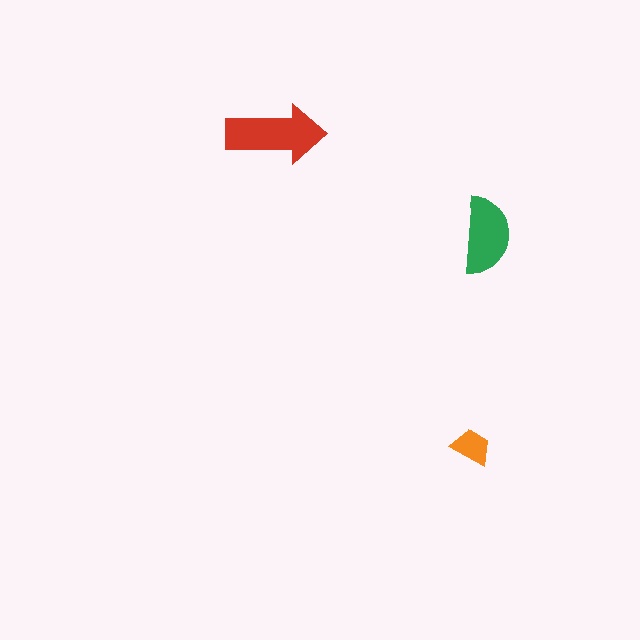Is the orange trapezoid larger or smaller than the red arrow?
Smaller.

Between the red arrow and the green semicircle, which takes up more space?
The red arrow.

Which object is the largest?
The red arrow.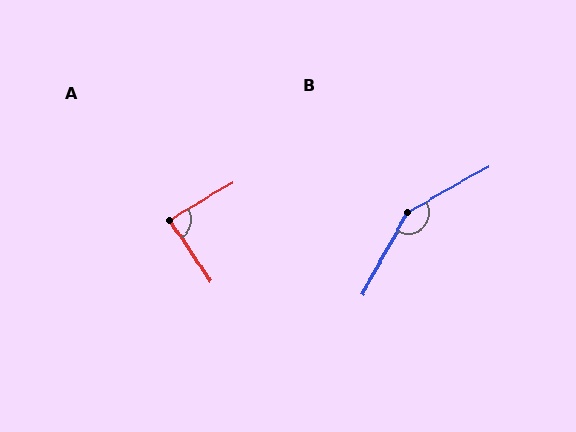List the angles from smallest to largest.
A (86°), B (149°).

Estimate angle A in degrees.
Approximately 86 degrees.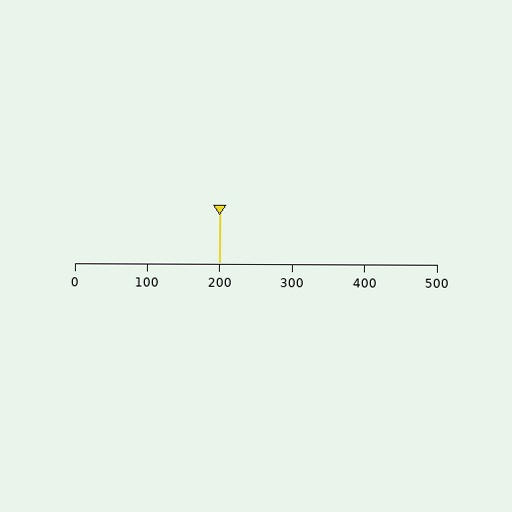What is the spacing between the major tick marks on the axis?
The major ticks are spaced 100 apart.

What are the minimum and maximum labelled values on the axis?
The axis runs from 0 to 500.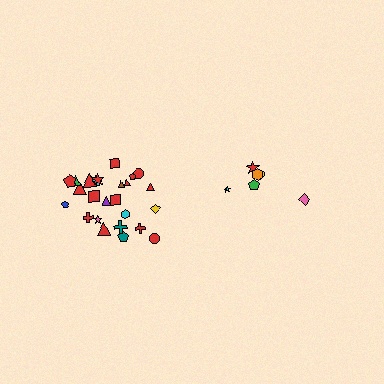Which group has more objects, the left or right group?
The left group.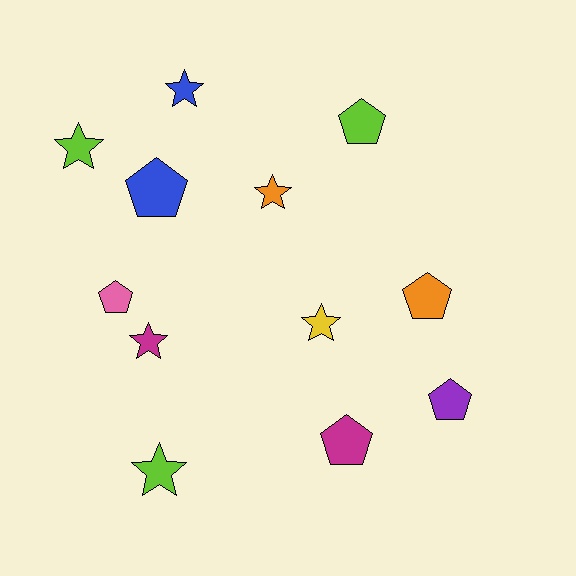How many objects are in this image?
There are 12 objects.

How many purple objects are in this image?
There is 1 purple object.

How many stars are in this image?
There are 6 stars.